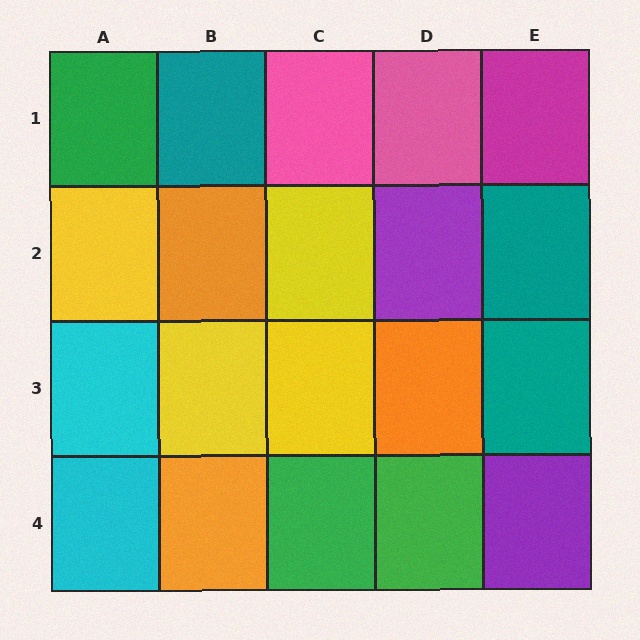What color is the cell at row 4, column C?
Green.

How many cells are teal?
3 cells are teal.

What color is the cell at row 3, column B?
Yellow.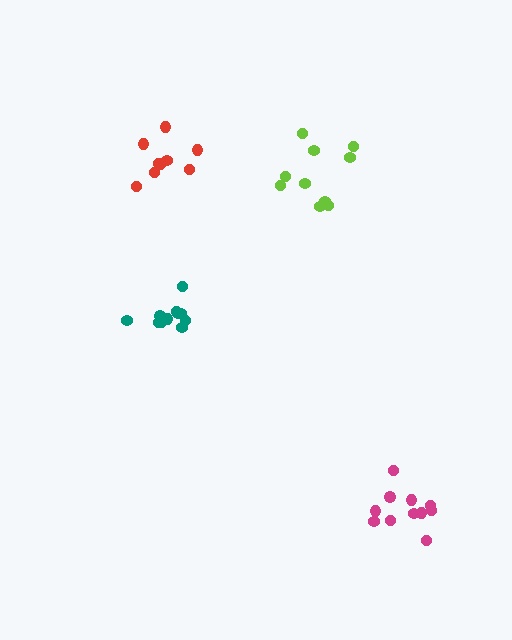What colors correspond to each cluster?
The clusters are colored: red, teal, magenta, lime.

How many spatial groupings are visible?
There are 4 spatial groupings.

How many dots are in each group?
Group 1: 9 dots, Group 2: 11 dots, Group 3: 11 dots, Group 4: 10 dots (41 total).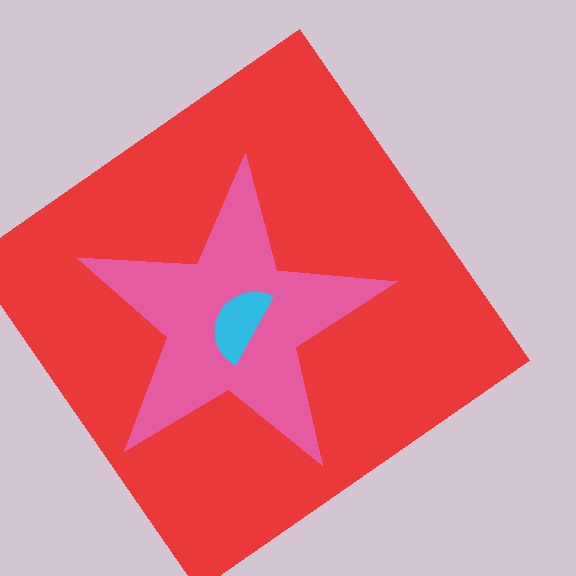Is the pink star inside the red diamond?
Yes.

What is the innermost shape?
The cyan semicircle.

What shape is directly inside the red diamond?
The pink star.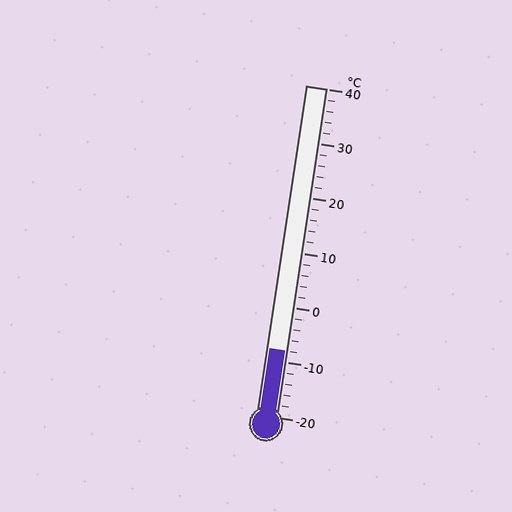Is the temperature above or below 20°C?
The temperature is below 20°C.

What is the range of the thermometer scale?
The thermometer scale ranges from -20°C to 40°C.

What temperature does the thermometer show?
The thermometer shows approximately -8°C.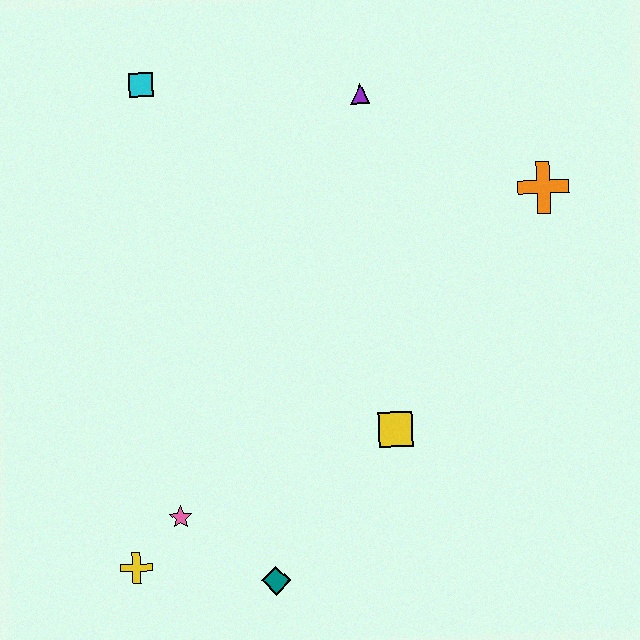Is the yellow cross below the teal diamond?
No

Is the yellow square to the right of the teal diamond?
Yes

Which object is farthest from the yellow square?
The cyan square is farthest from the yellow square.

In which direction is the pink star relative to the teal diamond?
The pink star is to the left of the teal diamond.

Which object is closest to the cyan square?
The purple triangle is closest to the cyan square.